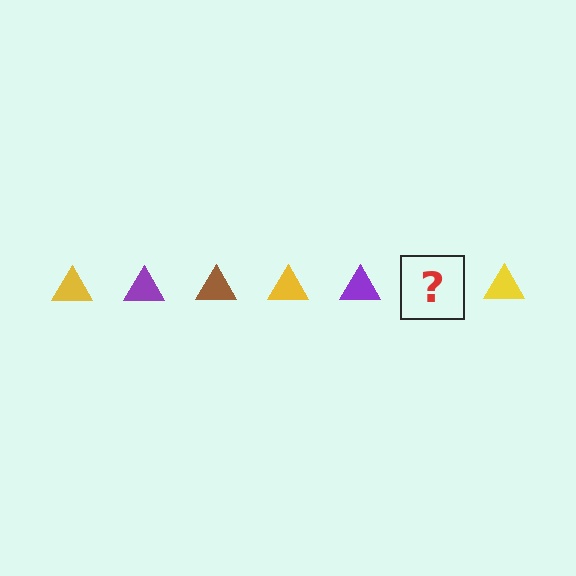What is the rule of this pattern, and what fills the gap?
The rule is that the pattern cycles through yellow, purple, brown triangles. The gap should be filled with a brown triangle.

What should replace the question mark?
The question mark should be replaced with a brown triangle.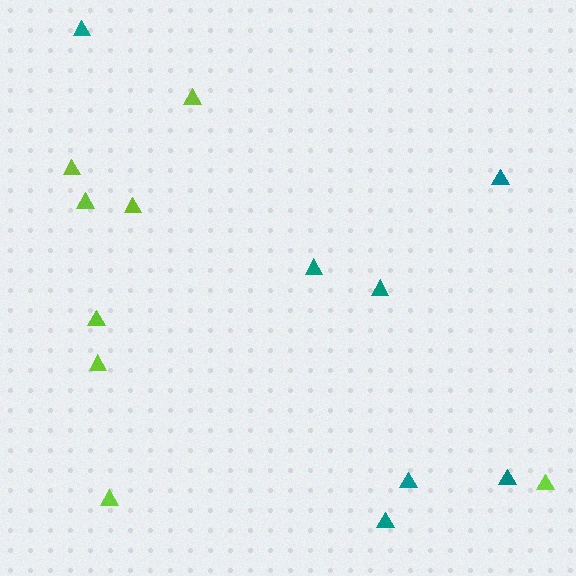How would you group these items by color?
There are 2 groups: one group of teal triangles (7) and one group of lime triangles (8).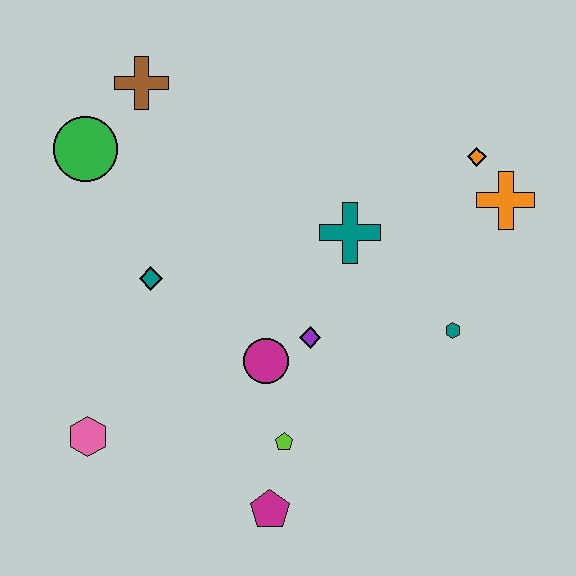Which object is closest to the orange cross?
The orange diamond is closest to the orange cross.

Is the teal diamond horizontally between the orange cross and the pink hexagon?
Yes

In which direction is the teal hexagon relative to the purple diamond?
The teal hexagon is to the right of the purple diamond.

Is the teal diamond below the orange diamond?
Yes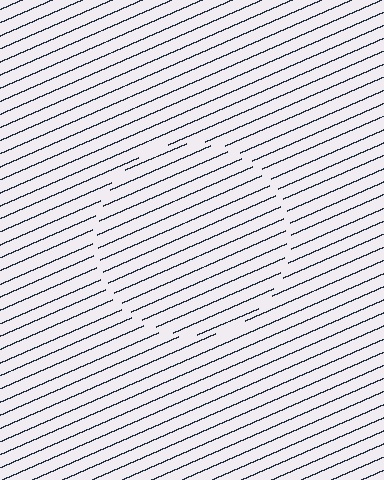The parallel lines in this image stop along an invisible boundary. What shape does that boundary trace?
An illusory circle. The interior of the shape contains the same grating, shifted by half a period — the contour is defined by the phase discontinuity where line-ends from the inner and outer gratings abut.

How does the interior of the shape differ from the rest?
The interior of the shape contains the same grating, shifted by half a period — the contour is defined by the phase discontinuity where line-ends from the inner and outer gratings abut.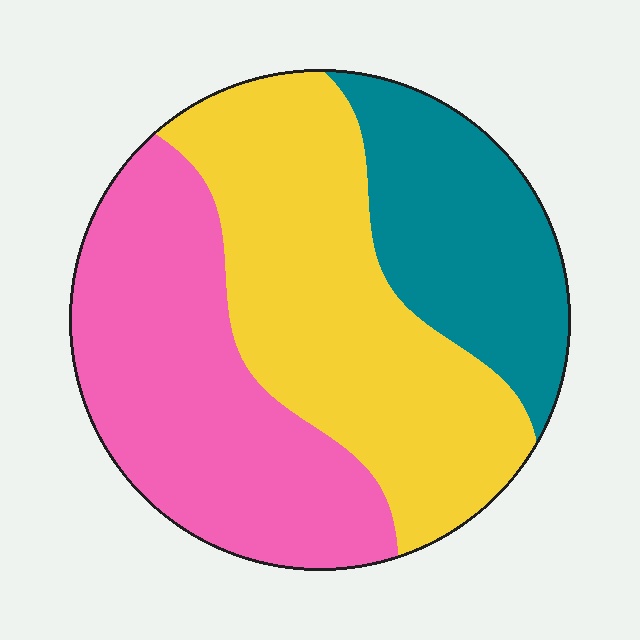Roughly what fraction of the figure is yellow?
Yellow takes up between a quarter and a half of the figure.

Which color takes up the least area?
Teal, at roughly 25%.